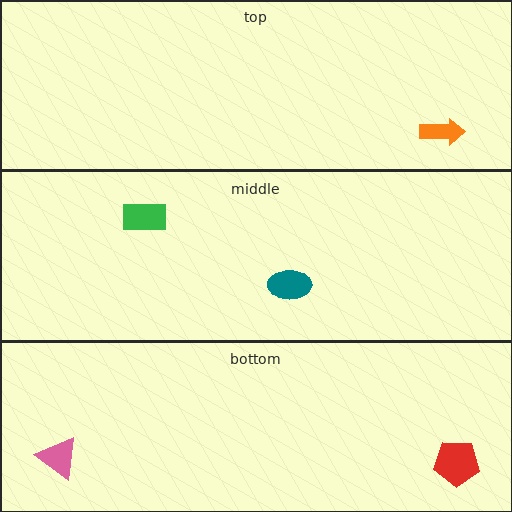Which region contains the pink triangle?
The bottom region.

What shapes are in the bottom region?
The pink triangle, the red pentagon.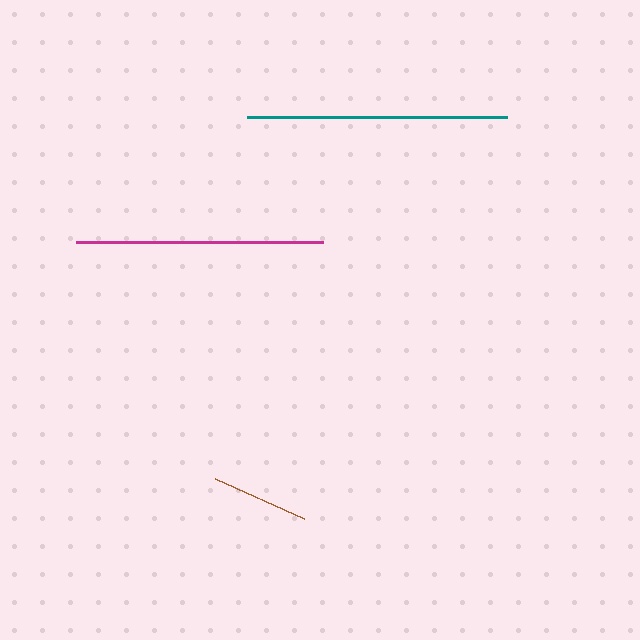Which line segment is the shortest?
The brown line is the shortest at approximately 97 pixels.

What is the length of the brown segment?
The brown segment is approximately 97 pixels long.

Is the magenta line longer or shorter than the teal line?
The teal line is longer than the magenta line.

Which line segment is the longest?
The teal line is the longest at approximately 261 pixels.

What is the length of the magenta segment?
The magenta segment is approximately 247 pixels long.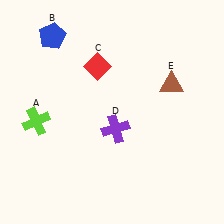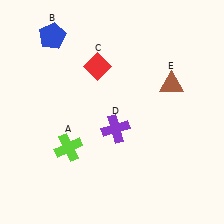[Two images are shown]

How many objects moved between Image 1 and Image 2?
1 object moved between the two images.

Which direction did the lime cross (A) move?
The lime cross (A) moved right.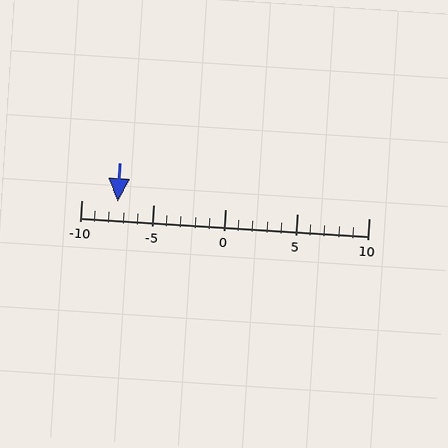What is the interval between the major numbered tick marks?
The major tick marks are spaced 5 units apart.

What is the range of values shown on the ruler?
The ruler shows values from -10 to 10.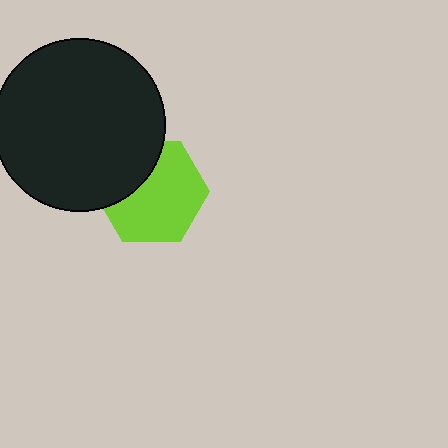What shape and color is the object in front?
The object in front is a black circle.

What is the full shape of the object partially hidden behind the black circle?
The partially hidden object is a lime hexagon.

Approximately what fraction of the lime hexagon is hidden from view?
Roughly 31% of the lime hexagon is hidden behind the black circle.